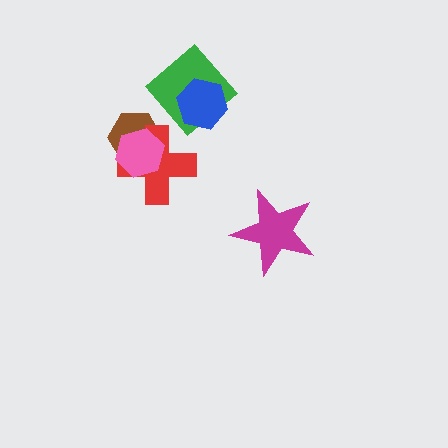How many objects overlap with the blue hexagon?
1 object overlaps with the blue hexagon.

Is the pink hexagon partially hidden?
No, no other shape covers it.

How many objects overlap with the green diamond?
1 object overlaps with the green diamond.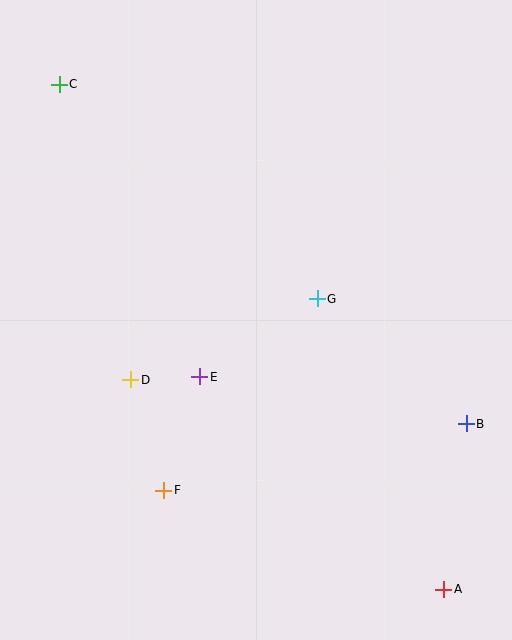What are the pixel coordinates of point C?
Point C is at (59, 84).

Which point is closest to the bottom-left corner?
Point F is closest to the bottom-left corner.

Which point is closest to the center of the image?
Point G at (317, 299) is closest to the center.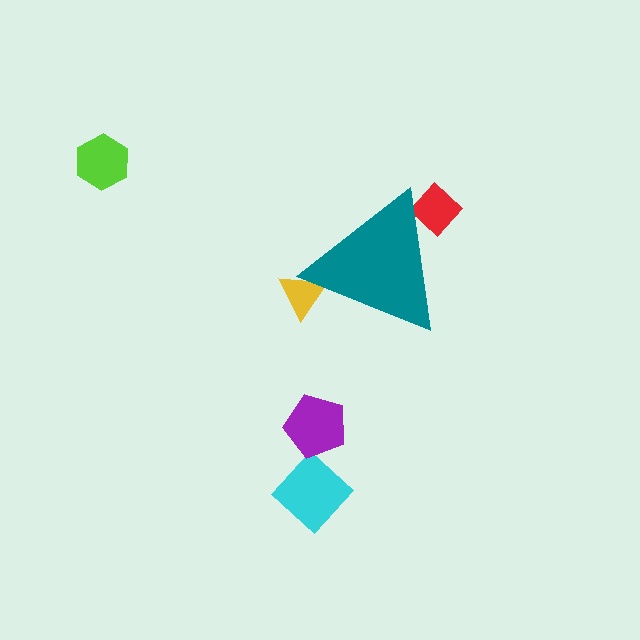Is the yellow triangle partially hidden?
Yes, the yellow triangle is partially hidden behind the teal triangle.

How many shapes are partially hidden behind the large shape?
2 shapes are partially hidden.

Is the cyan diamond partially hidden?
No, the cyan diamond is fully visible.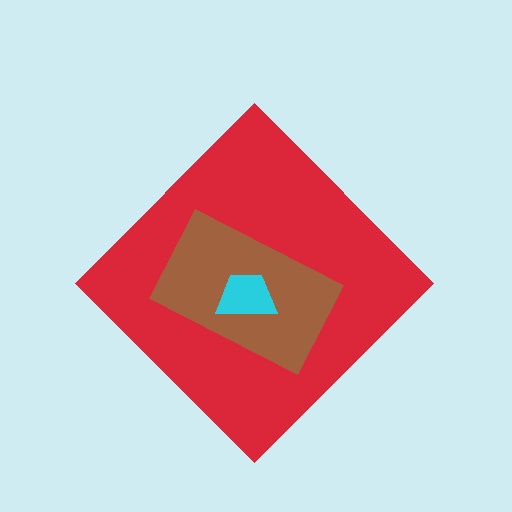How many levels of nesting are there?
3.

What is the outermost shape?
The red diamond.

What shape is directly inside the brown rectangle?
The cyan trapezoid.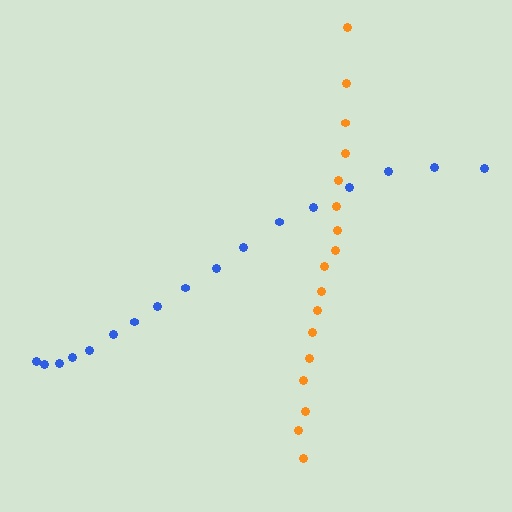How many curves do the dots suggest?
There are 2 distinct paths.